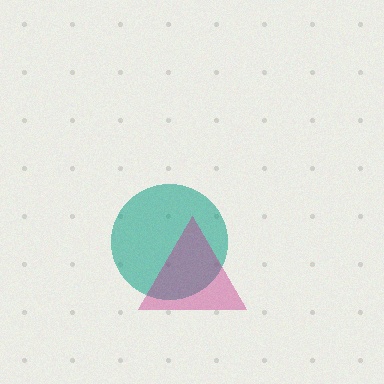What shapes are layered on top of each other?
The layered shapes are: a teal circle, a magenta triangle.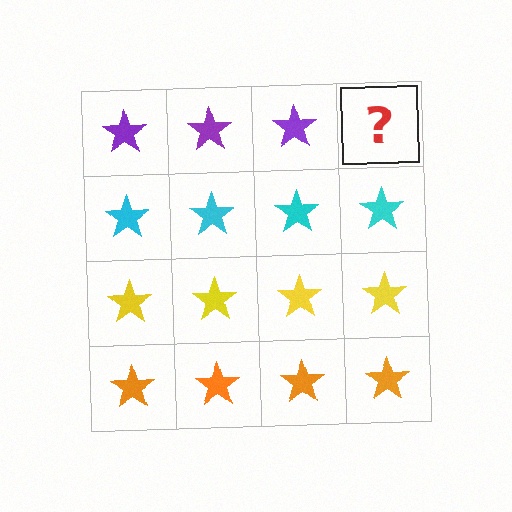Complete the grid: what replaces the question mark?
The question mark should be replaced with a purple star.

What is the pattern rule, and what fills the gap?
The rule is that each row has a consistent color. The gap should be filled with a purple star.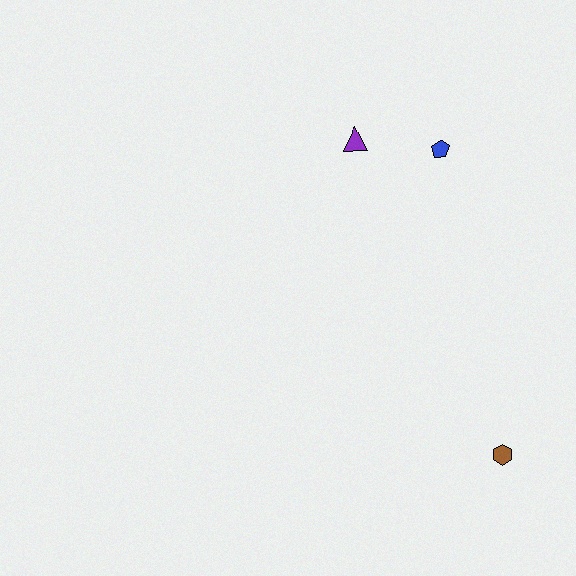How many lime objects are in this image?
There are no lime objects.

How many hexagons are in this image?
There is 1 hexagon.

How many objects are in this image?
There are 3 objects.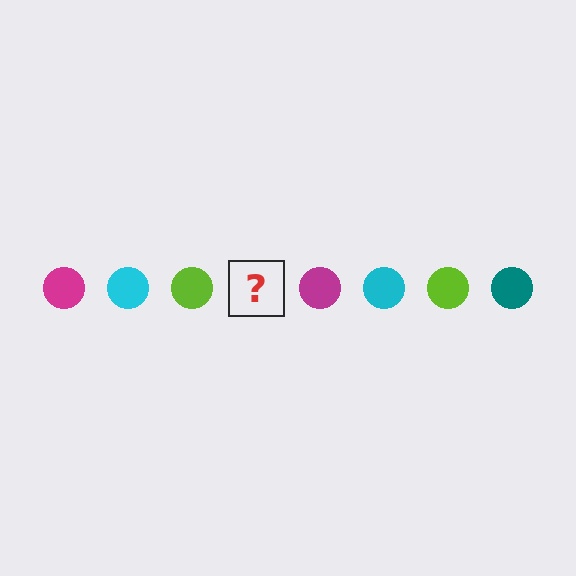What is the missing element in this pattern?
The missing element is a teal circle.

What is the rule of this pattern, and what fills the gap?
The rule is that the pattern cycles through magenta, cyan, lime, teal circles. The gap should be filled with a teal circle.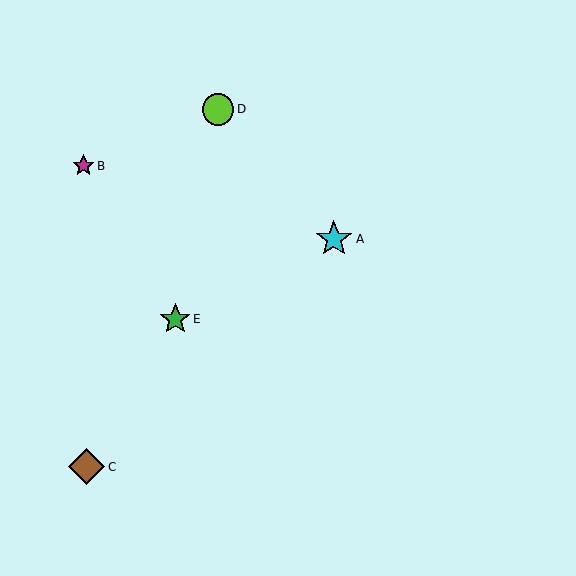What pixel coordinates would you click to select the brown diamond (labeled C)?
Click at (87, 467) to select the brown diamond C.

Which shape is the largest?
The cyan star (labeled A) is the largest.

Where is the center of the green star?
The center of the green star is at (175, 319).